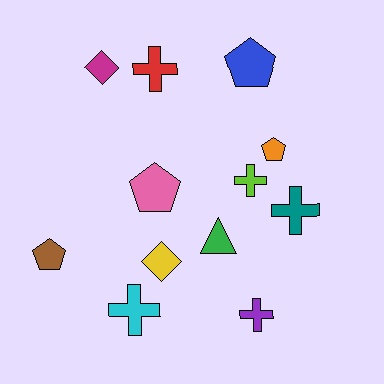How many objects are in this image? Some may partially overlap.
There are 12 objects.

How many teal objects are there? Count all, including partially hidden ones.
There is 1 teal object.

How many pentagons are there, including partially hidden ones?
There are 4 pentagons.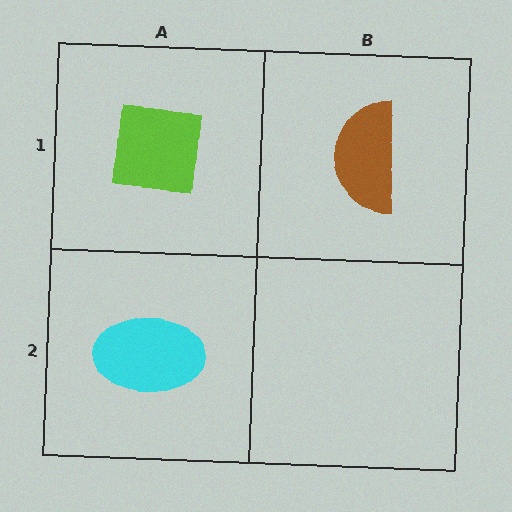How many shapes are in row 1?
2 shapes.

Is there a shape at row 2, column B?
No, that cell is empty.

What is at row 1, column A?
A lime square.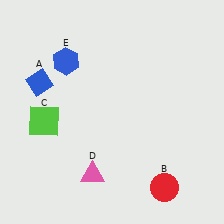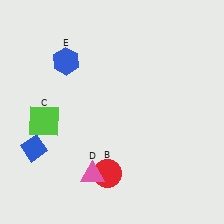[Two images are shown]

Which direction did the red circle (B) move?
The red circle (B) moved left.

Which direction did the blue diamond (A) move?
The blue diamond (A) moved down.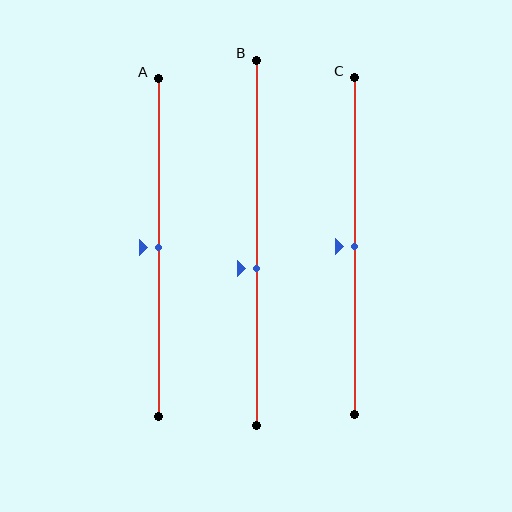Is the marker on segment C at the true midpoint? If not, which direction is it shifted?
Yes, the marker on segment C is at the true midpoint.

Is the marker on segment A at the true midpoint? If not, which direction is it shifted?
Yes, the marker on segment A is at the true midpoint.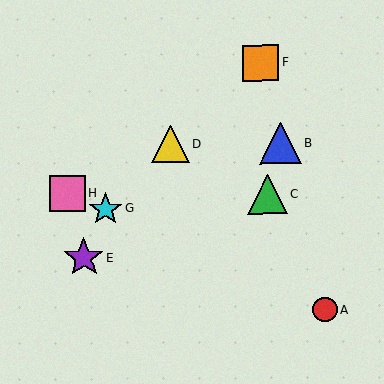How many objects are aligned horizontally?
2 objects (B, D) are aligned horizontally.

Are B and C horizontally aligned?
No, B is at y≈144 and C is at y≈194.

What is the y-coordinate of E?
Object E is at y≈258.